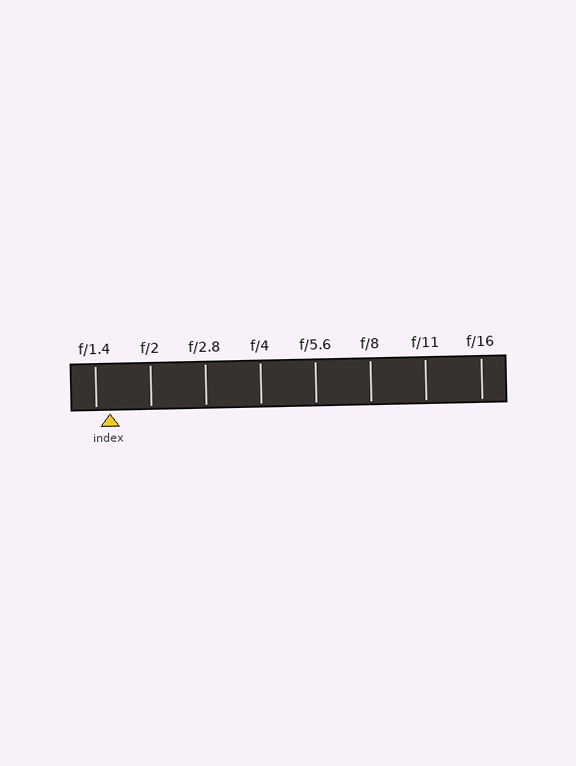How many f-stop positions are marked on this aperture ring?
There are 8 f-stop positions marked.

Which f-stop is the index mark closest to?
The index mark is closest to f/1.4.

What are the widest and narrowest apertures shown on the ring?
The widest aperture shown is f/1.4 and the narrowest is f/16.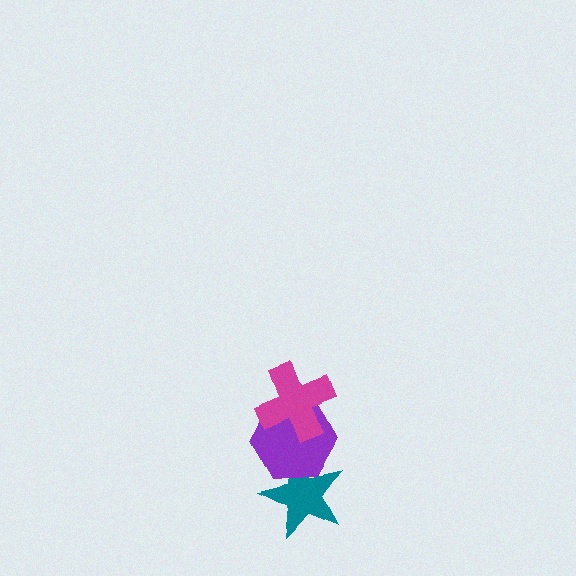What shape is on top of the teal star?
The purple hexagon is on top of the teal star.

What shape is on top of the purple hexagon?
The magenta cross is on top of the purple hexagon.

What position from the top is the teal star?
The teal star is 3rd from the top.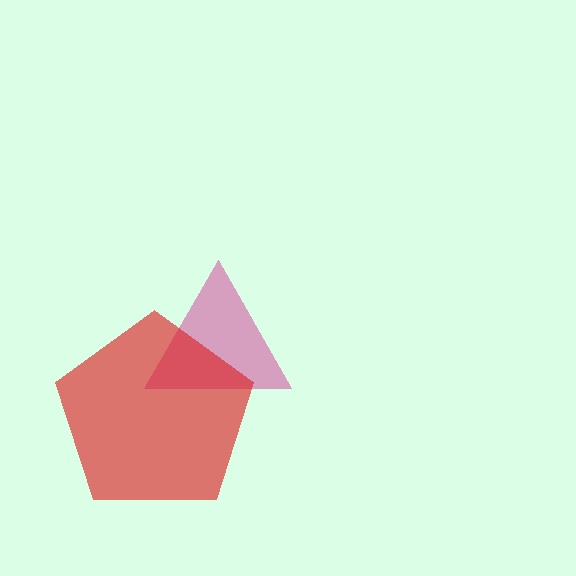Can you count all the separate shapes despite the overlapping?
Yes, there are 2 separate shapes.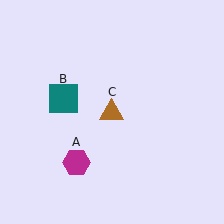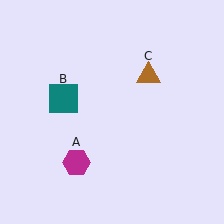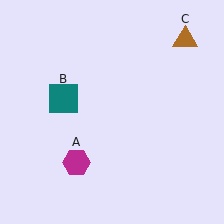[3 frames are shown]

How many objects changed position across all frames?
1 object changed position: brown triangle (object C).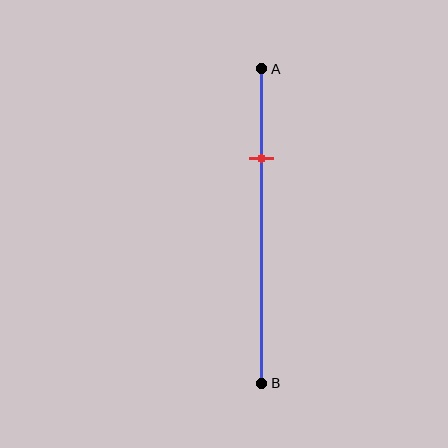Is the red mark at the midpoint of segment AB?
No, the mark is at about 30% from A, not at the 50% midpoint.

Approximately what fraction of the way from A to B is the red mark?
The red mark is approximately 30% of the way from A to B.